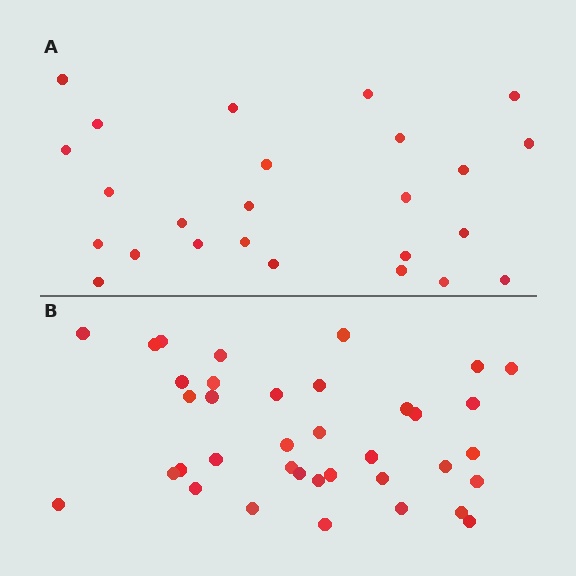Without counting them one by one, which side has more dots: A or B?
Region B (the bottom region) has more dots.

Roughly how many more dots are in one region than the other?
Region B has roughly 12 or so more dots than region A.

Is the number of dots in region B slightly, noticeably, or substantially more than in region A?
Region B has substantially more. The ratio is roughly 1.5 to 1.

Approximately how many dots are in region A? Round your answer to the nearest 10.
About 20 dots. (The exact count is 25, which rounds to 20.)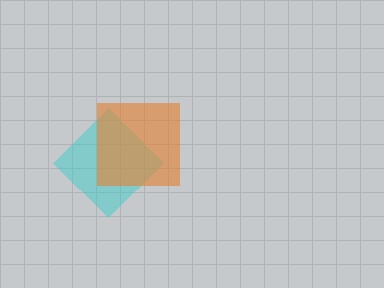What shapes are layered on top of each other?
The layered shapes are: a cyan diamond, an orange square.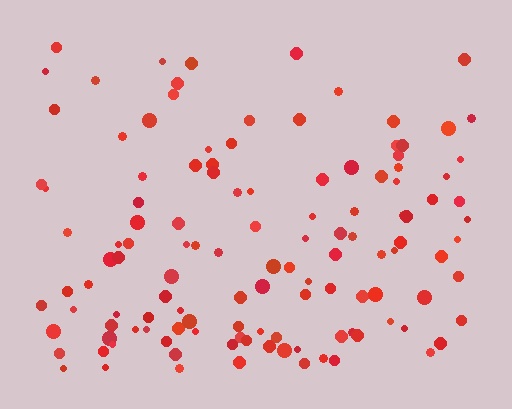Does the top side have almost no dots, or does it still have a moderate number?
Still a moderate number, just noticeably fewer than the bottom.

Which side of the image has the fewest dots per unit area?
The top.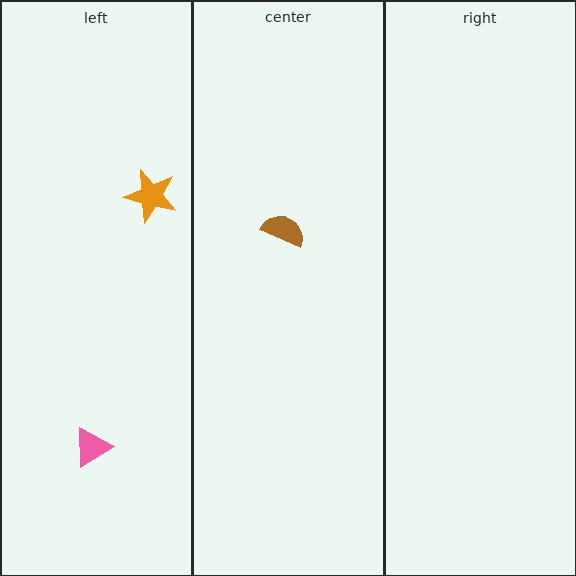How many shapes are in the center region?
1.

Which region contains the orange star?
The left region.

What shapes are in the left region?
The pink triangle, the orange star.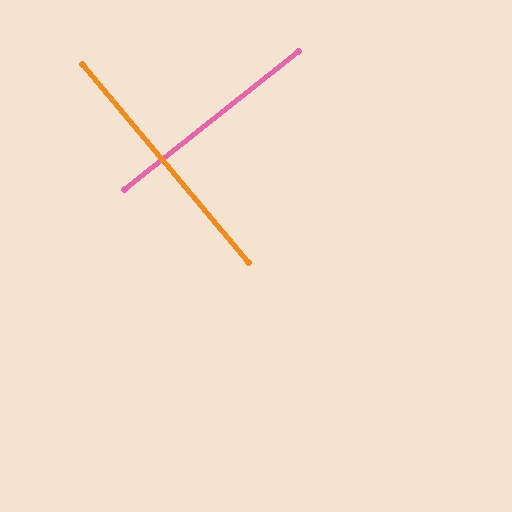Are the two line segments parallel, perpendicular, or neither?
Perpendicular — they meet at approximately 88°.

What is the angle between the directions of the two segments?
Approximately 88 degrees.